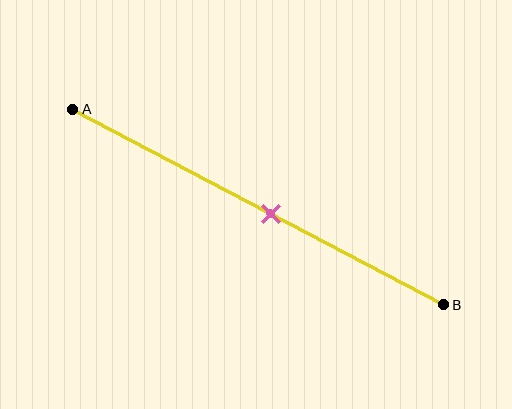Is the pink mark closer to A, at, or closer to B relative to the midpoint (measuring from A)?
The pink mark is closer to point B than the midpoint of segment AB.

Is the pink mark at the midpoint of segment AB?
No, the mark is at about 55% from A, not at the 50% midpoint.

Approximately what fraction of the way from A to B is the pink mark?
The pink mark is approximately 55% of the way from A to B.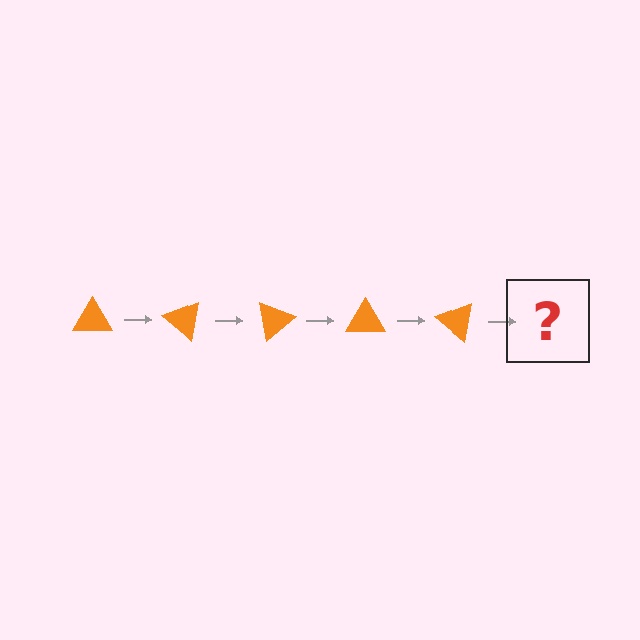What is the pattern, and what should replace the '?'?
The pattern is that the triangle rotates 40 degrees each step. The '?' should be an orange triangle rotated 200 degrees.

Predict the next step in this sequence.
The next step is an orange triangle rotated 200 degrees.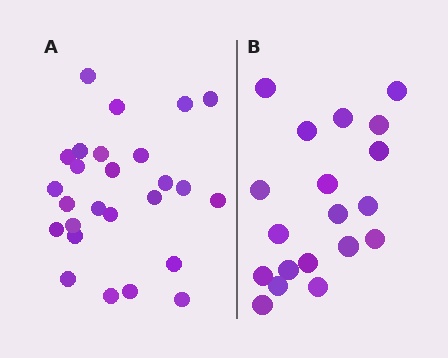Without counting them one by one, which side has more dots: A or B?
Region A (the left region) has more dots.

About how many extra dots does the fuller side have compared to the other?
Region A has roughly 8 or so more dots than region B.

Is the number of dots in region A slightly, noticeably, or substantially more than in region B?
Region A has noticeably more, but not dramatically so. The ratio is roughly 1.4 to 1.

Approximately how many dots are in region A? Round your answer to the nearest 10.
About 30 dots. (The exact count is 26, which rounds to 30.)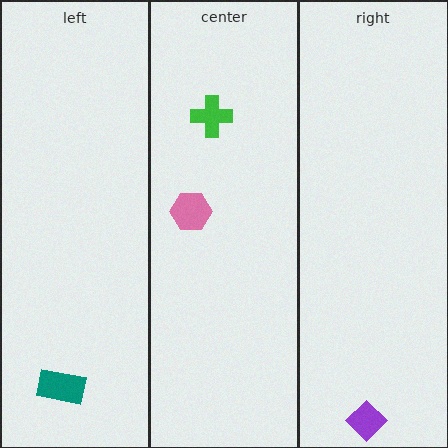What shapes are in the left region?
The teal rectangle.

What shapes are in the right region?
The purple diamond.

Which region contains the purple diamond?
The right region.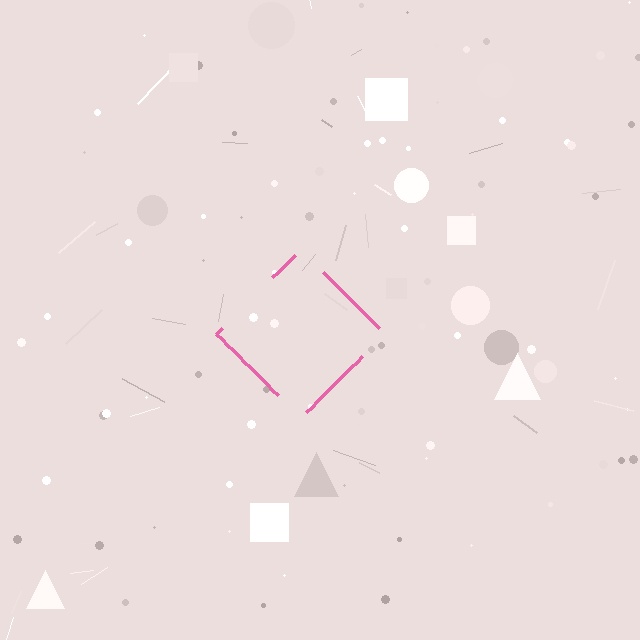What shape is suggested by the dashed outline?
The dashed outline suggests a diamond.